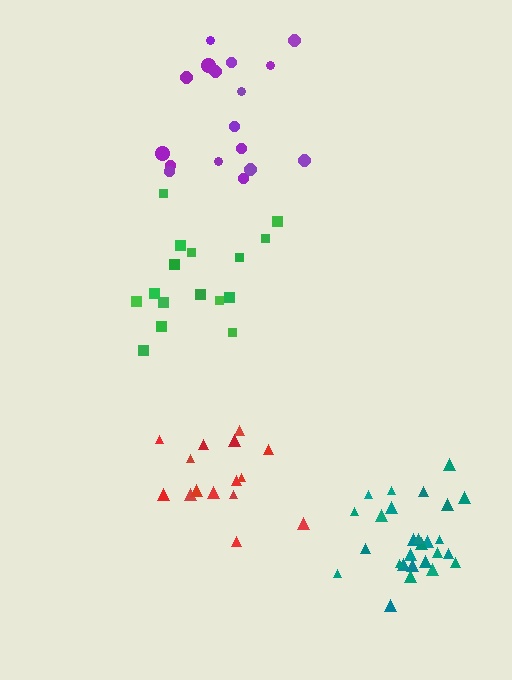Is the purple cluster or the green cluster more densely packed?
Green.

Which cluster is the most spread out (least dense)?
Purple.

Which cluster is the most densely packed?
Teal.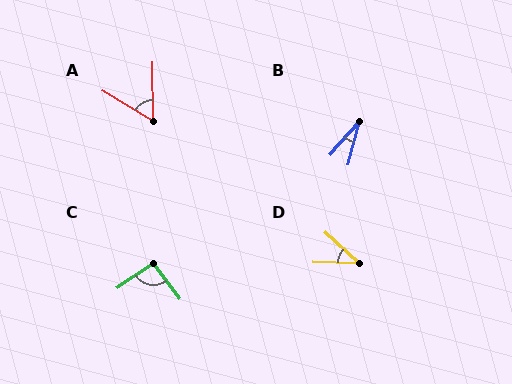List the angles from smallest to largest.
B (27°), D (41°), A (58°), C (92°).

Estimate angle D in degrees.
Approximately 41 degrees.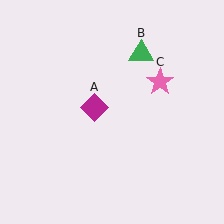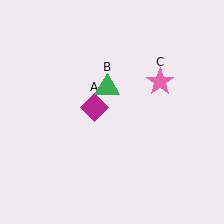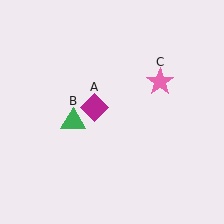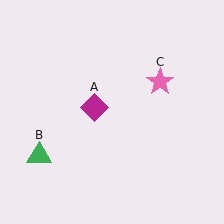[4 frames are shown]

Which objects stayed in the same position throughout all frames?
Magenta diamond (object A) and pink star (object C) remained stationary.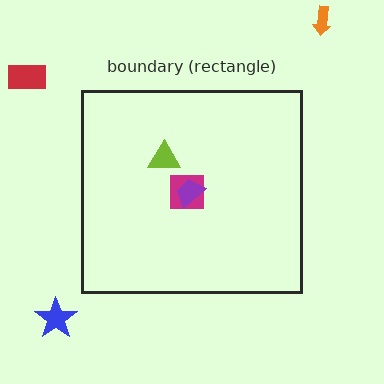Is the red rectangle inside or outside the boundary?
Outside.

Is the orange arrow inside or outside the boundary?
Outside.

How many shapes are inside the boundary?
3 inside, 3 outside.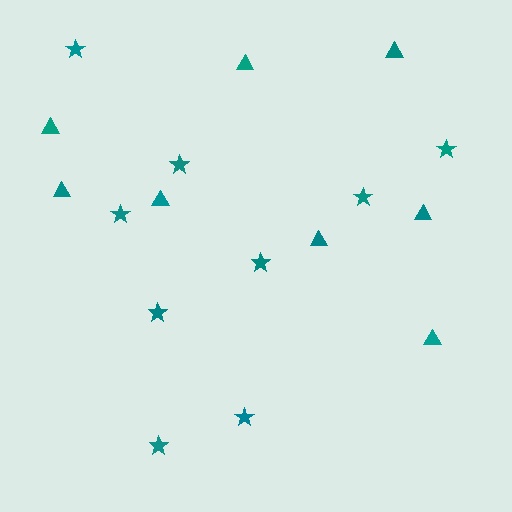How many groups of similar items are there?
There are 2 groups: one group of stars (9) and one group of triangles (8).